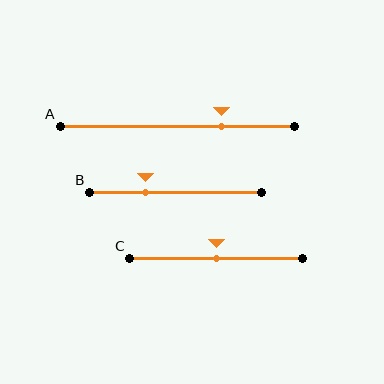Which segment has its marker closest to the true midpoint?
Segment C has its marker closest to the true midpoint.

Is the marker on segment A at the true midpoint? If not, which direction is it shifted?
No, the marker on segment A is shifted to the right by about 19% of the segment length.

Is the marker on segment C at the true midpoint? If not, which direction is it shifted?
Yes, the marker on segment C is at the true midpoint.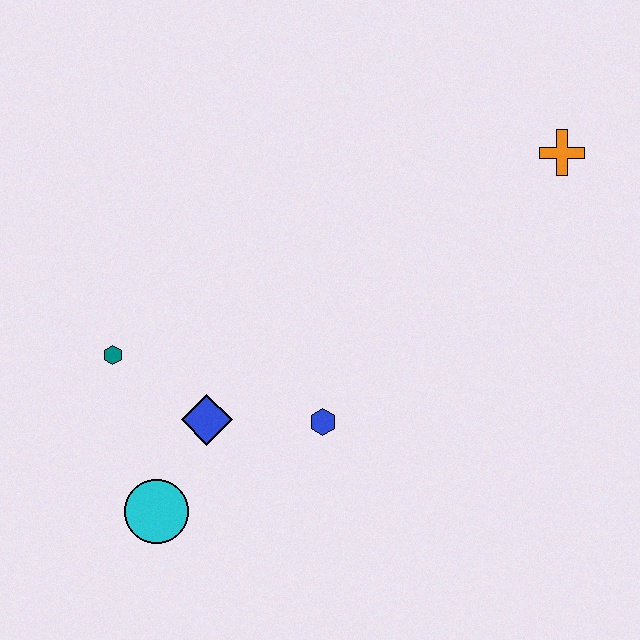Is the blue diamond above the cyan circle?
Yes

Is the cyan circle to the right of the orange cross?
No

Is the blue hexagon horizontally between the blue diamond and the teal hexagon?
No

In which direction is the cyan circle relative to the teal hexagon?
The cyan circle is below the teal hexagon.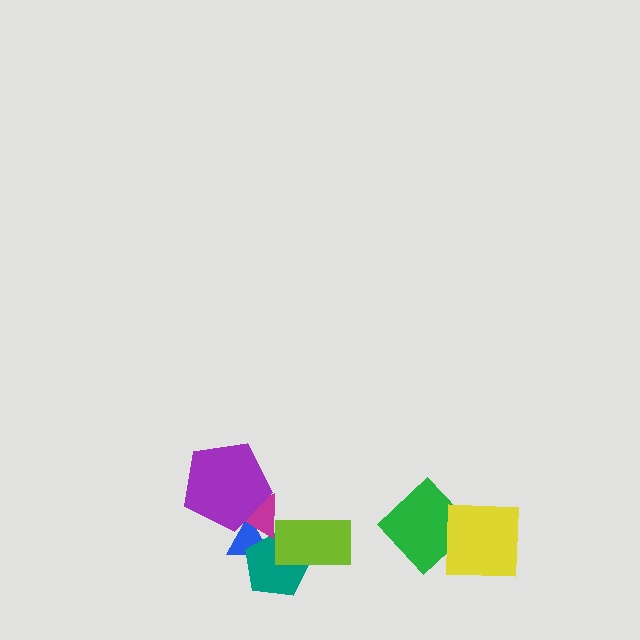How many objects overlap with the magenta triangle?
3 objects overlap with the magenta triangle.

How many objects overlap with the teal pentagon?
3 objects overlap with the teal pentagon.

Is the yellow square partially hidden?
No, no other shape covers it.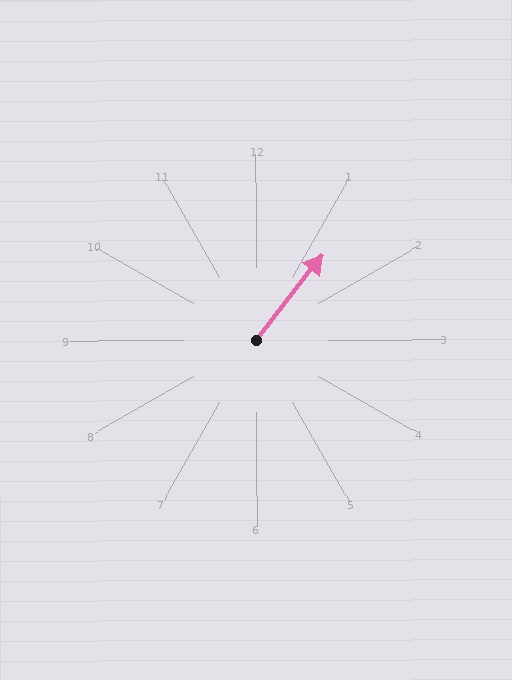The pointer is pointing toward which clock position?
Roughly 1 o'clock.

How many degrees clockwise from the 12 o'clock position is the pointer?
Approximately 38 degrees.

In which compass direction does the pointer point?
Northeast.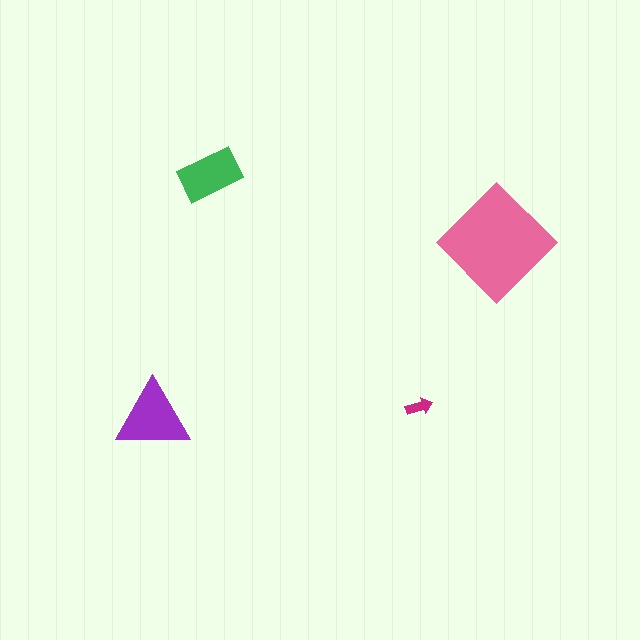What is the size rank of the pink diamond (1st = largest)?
1st.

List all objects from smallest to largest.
The magenta arrow, the green rectangle, the purple triangle, the pink diamond.